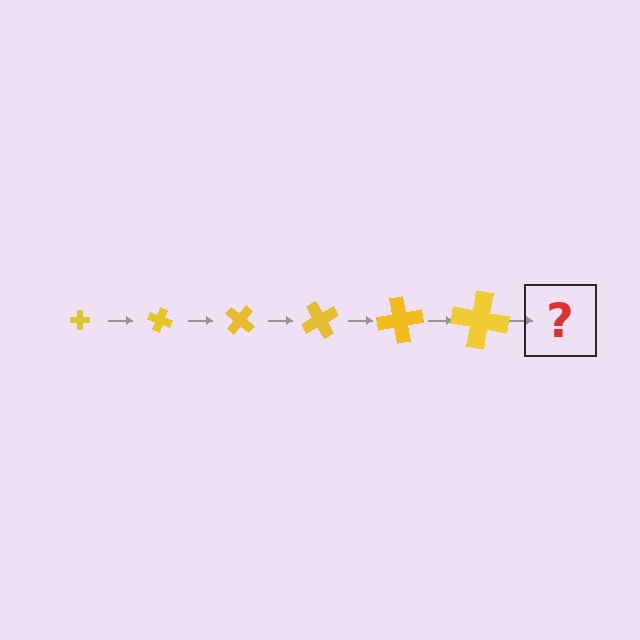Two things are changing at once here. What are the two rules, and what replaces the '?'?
The two rules are that the cross grows larger each step and it rotates 20 degrees each step. The '?' should be a cross, larger than the previous one and rotated 120 degrees from the start.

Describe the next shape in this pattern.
It should be a cross, larger than the previous one and rotated 120 degrees from the start.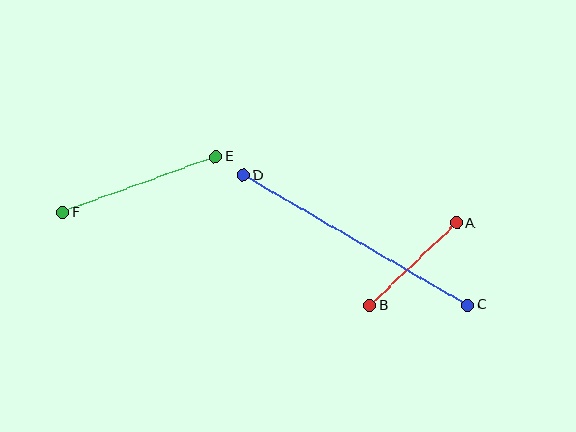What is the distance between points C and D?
The distance is approximately 260 pixels.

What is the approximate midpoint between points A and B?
The midpoint is at approximately (413, 264) pixels.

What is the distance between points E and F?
The distance is approximately 163 pixels.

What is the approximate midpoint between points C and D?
The midpoint is at approximately (356, 240) pixels.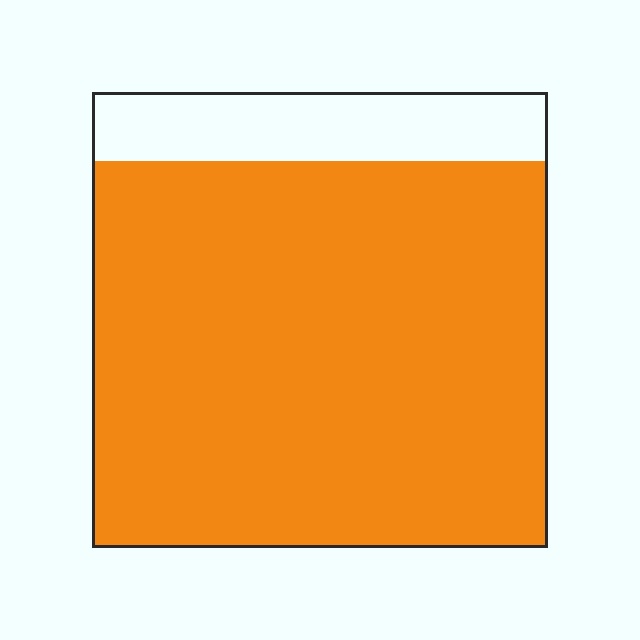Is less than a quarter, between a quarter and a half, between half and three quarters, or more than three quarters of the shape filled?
More than three quarters.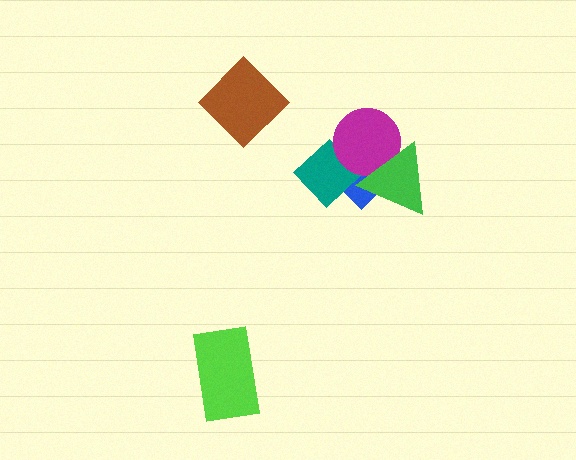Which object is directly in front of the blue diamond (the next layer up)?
The teal diamond is directly in front of the blue diamond.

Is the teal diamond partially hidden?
Yes, it is partially covered by another shape.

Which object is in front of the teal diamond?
The magenta circle is in front of the teal diamond.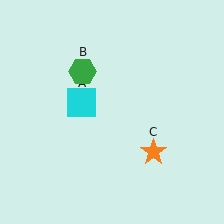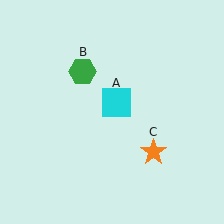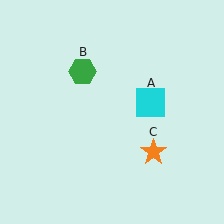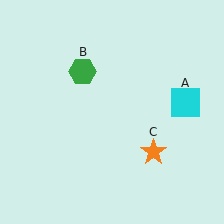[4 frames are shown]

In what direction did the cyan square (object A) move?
The cyan square (object A) moved right.